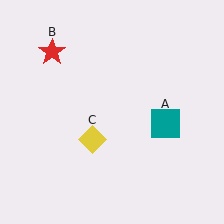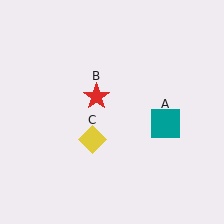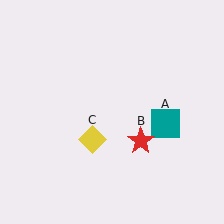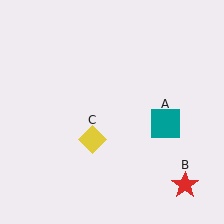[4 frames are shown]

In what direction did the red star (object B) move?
The red star (object B) moved down and to the right.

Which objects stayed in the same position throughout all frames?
Teal square (object A) and yellow diamond (object C) remained stationary.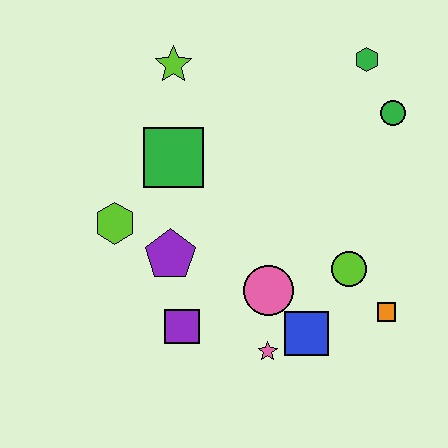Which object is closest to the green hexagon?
The green circle is closest to the green hexagon.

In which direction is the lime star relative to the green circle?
The lime star is to the left of the green circle.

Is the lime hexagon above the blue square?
Yes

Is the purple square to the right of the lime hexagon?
Yes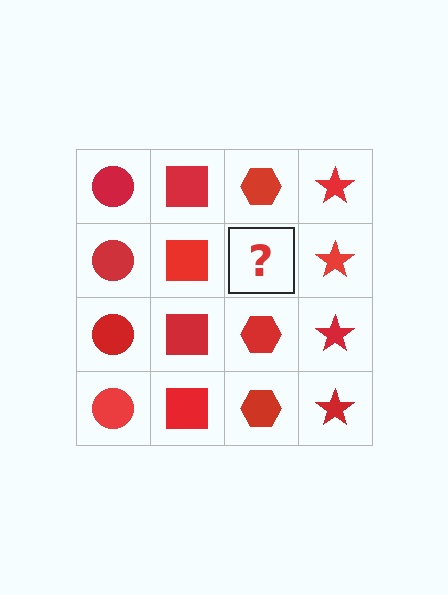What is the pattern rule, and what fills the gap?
The rule is that each column has a consistent shape. The gap should be filled with a red hexagon.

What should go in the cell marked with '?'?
The missing cell should contain a red hexagon.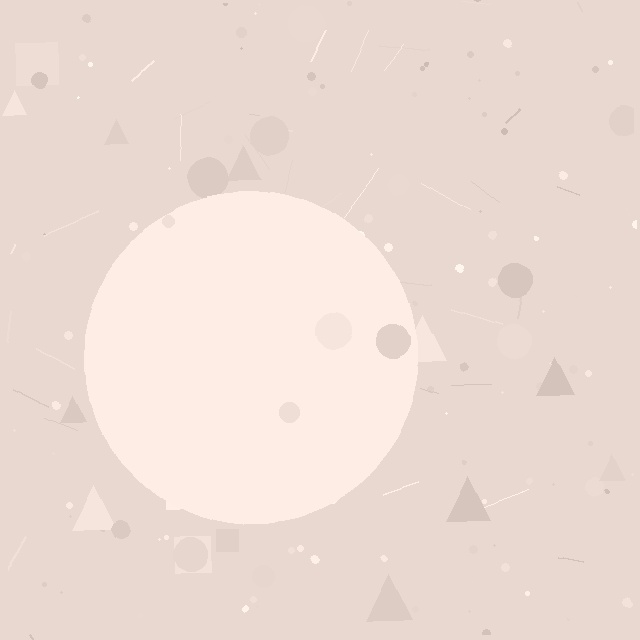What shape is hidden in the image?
A circle is hidden in the image.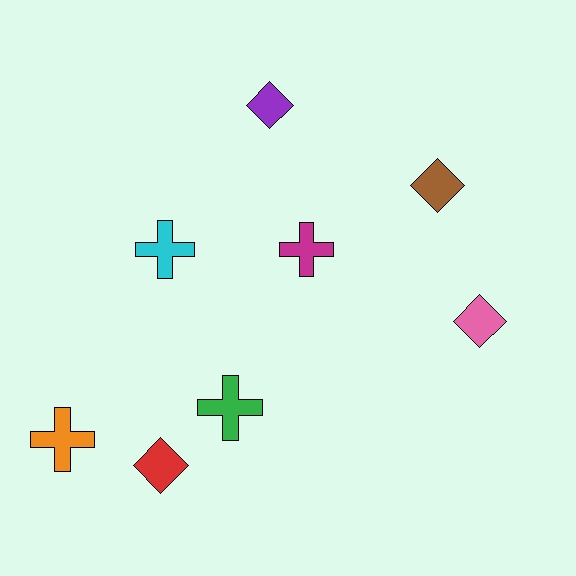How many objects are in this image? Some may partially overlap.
There are 8 objects.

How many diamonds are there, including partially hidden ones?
There are 4 diamonds.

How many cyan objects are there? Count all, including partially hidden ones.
There is 1 cyan object.